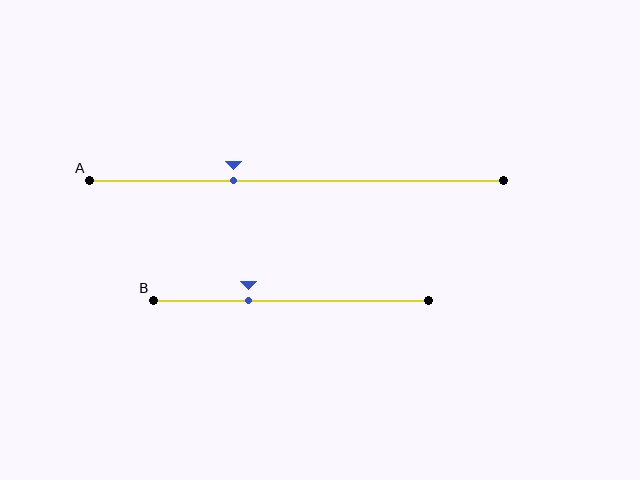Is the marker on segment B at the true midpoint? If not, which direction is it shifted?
No, the marker on segment B is shifted to the left by about 15% of the segment length.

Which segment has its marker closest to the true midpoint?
Segment A has its marker closest to the true midpoint.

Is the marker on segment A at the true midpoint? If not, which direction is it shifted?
No, the marker on segment A is shifted to the left by about 15% of the segment length.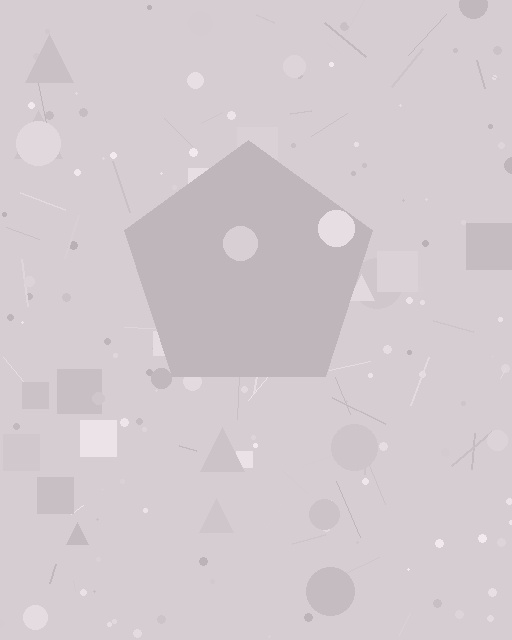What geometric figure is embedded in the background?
A pentagon is embedded in the background.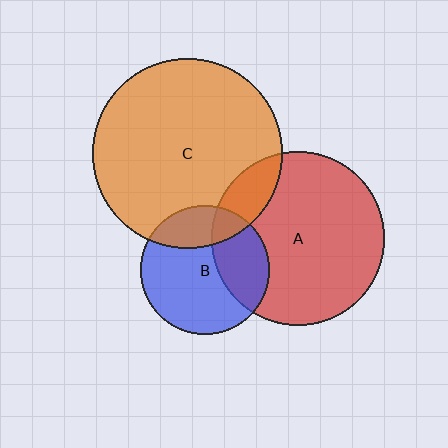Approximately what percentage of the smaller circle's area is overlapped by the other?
Approximately 15%.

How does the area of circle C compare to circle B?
Approximately 2.2 times.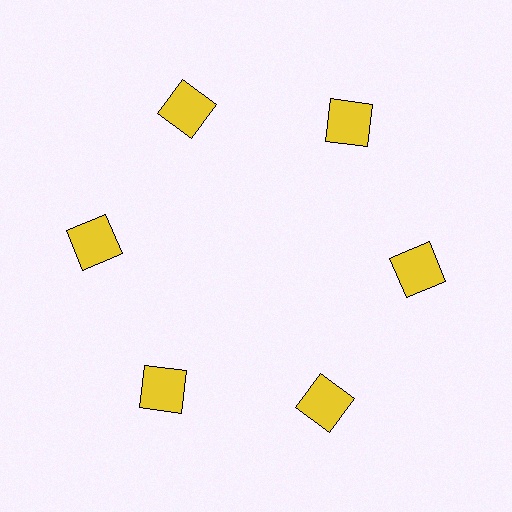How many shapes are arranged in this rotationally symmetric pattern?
There are 6 shapes, arranged in 6 groups of 1.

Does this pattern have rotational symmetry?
Yes, this pattern has 6-fold rotational symmetry. It looks the same after rotating 60 degrees around the center.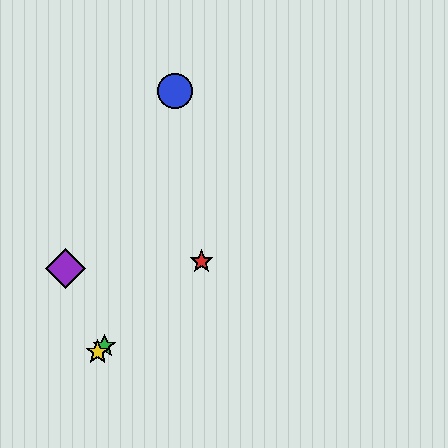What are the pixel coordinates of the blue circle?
The blue circle is at (175, 91).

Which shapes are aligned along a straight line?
The red star, the green star, the yellow star are aligned along a straight line.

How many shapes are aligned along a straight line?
3 shapes (the red star, the green star, the yellow star) are aligned along a straight line.